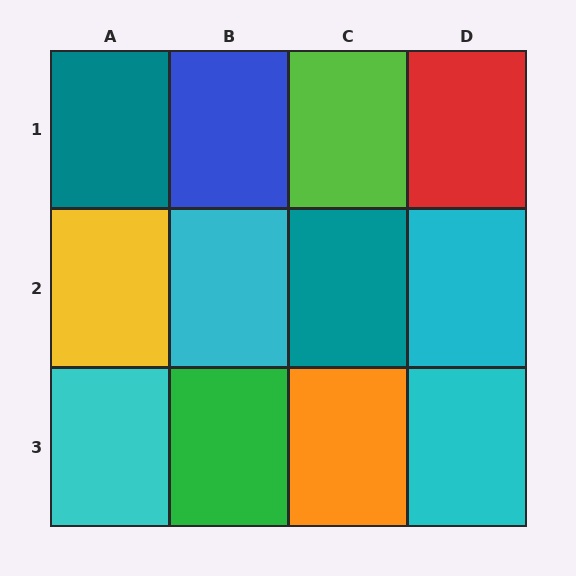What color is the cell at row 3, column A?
Cyan.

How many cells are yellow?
1 cell is yellow.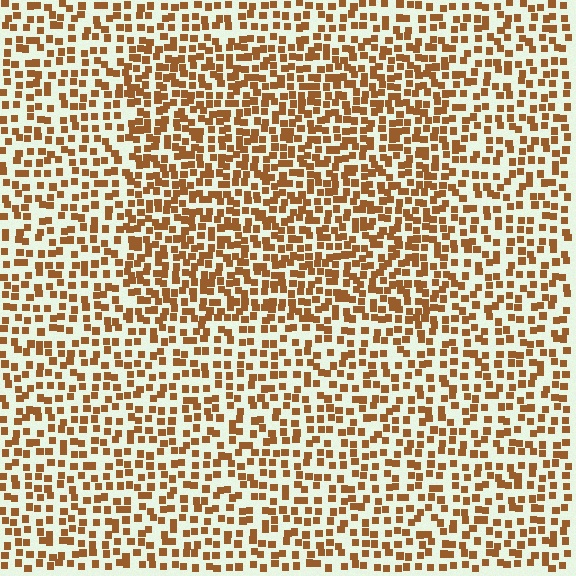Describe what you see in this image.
The image contains small brown elements arranged at two different densities. A rectangle-shaped region is visible where the elements are more densely packed than the surrounding area.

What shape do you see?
I see a rectangle.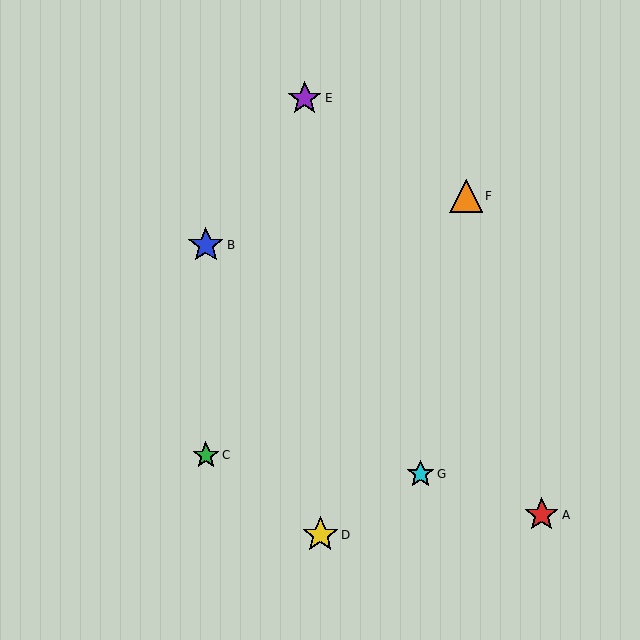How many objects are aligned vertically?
2 objects (B, C) are aligned vertically.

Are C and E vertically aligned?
No, C is at x≈206 and E is at x≈305.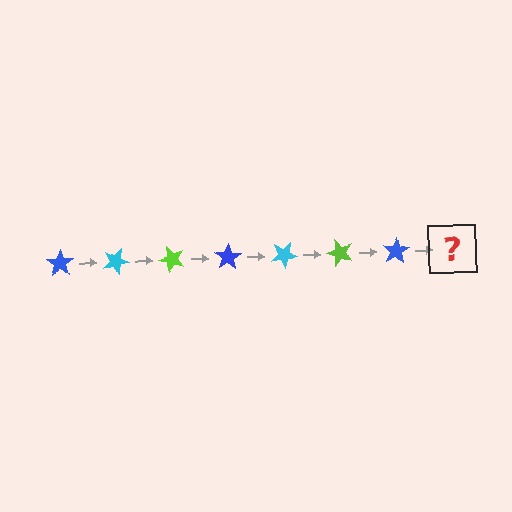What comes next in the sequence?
The next element should be a cyan star, rotated 175 degrees from the start.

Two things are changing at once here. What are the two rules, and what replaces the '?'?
The two rules are that it rotates 25 degrees each step and the color cycles through blue, cyan, and lime. The '?' should be a cyan star, rotated 175 degrees from the start.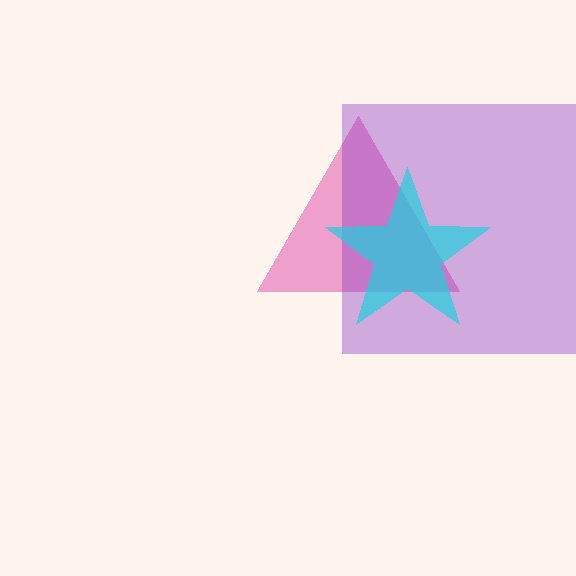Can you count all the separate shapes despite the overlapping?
Yes, there are 3 separate shapes.